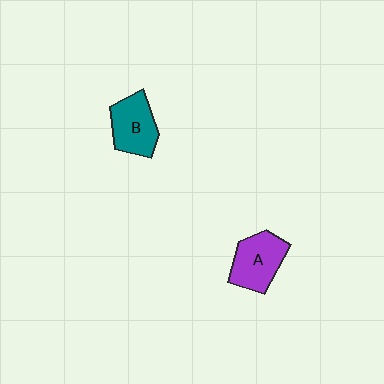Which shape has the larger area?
Shape A (purple).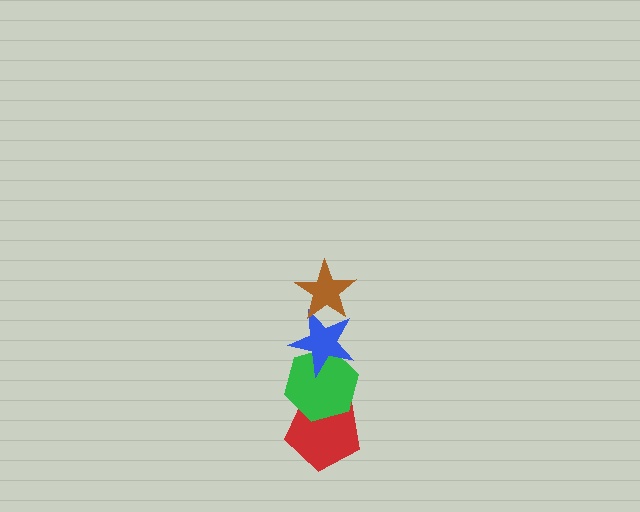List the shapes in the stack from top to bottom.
From top to bottom: the brown star, the blue star, the green hexagon, the red pentagon.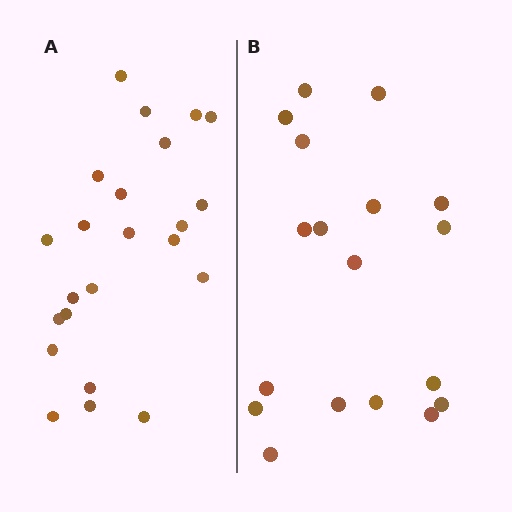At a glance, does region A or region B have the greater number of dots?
Region A (the left region) has more dots.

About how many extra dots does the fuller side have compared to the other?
Region A has about 5 more dots than region B.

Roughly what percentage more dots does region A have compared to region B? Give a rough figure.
About 30% more.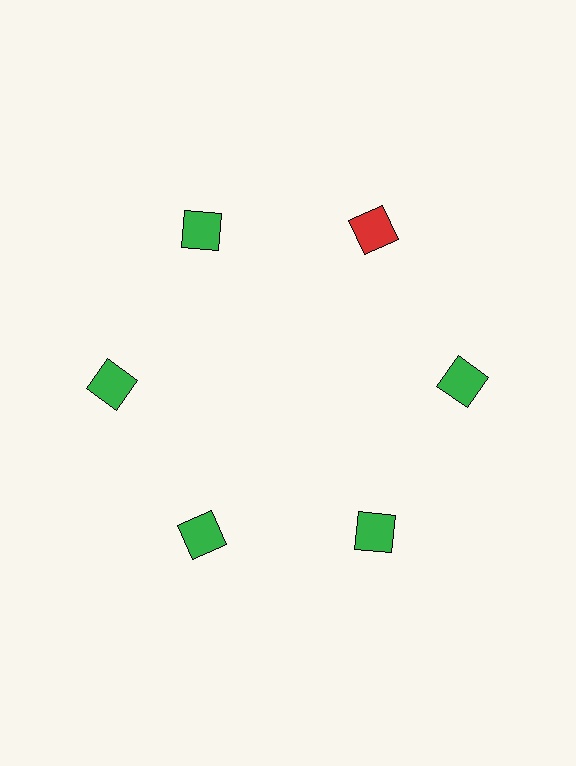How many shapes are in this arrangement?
There are 6 shapes arranged in a ring pattern.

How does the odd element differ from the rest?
It has a different color: red instead of green.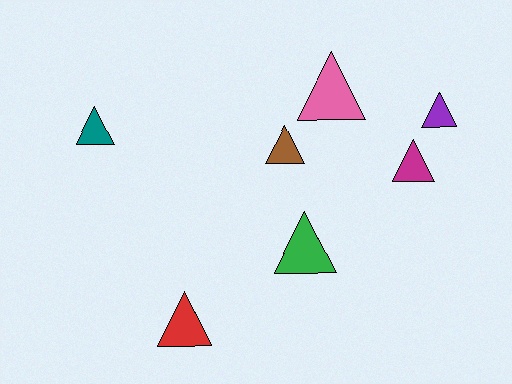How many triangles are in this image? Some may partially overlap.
There are 7 triangles.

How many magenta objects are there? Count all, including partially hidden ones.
There is 1 magenta object.